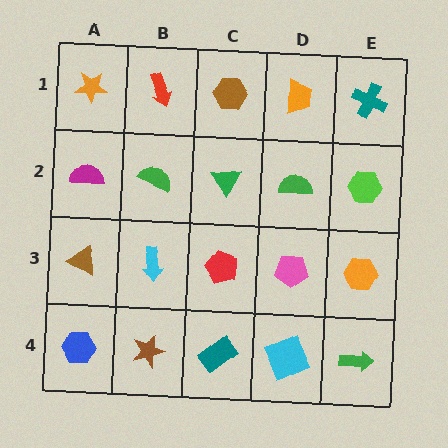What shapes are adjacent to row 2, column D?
An orange trapezoid (row 1, column D), a pink pentagon (row 3, column D), a green triangle (row 2, column C), a lime hexagon (row 2, column E).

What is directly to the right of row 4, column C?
A cyan square.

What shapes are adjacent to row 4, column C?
A red pentagon (row 3, column C), a brown star (row 4, column B), a cyan square (row 4, column D).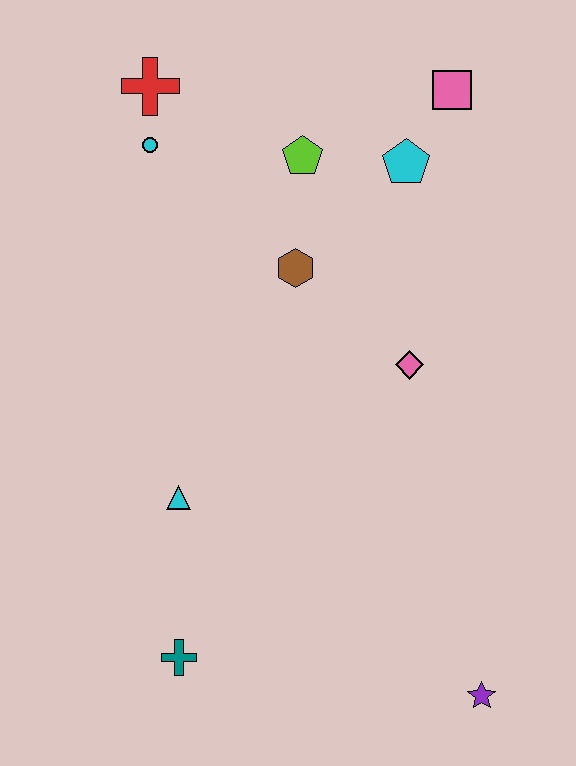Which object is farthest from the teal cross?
The pink square is farthest from the teal cross.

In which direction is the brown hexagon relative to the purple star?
The brown hexagon is above the purple star.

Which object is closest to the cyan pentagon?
The pink square is closest to the cyan pentagon.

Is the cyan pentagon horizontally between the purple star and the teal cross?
Yes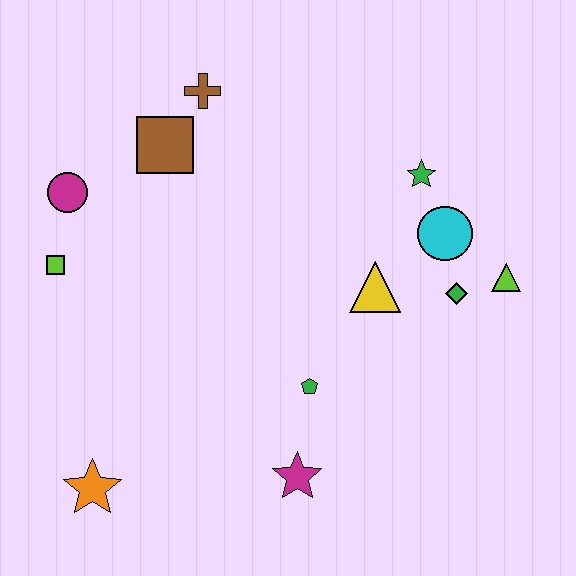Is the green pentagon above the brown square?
No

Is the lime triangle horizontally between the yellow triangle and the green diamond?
No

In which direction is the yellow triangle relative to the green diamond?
The yellow triangle is to the left of the green diamond.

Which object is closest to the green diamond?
The lime triangle is closest to the green diamond.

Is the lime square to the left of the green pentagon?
Yes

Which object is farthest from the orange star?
The lime triangle is farthest from the orange star.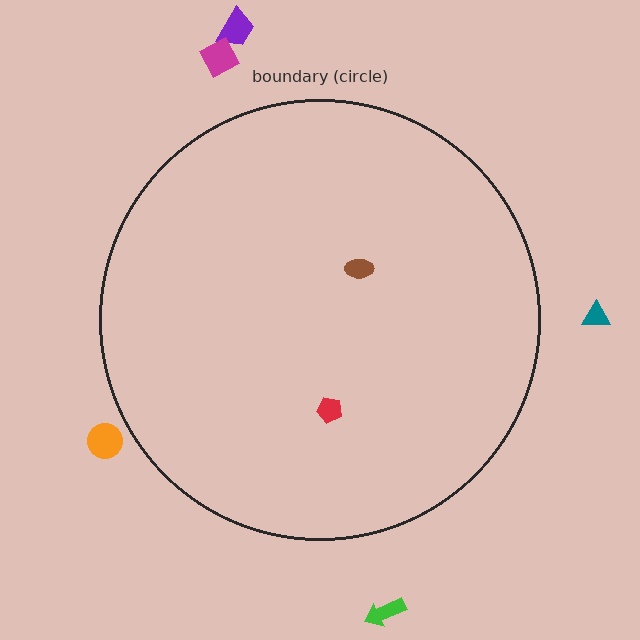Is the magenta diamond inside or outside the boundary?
Outside.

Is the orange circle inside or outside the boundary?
Outside.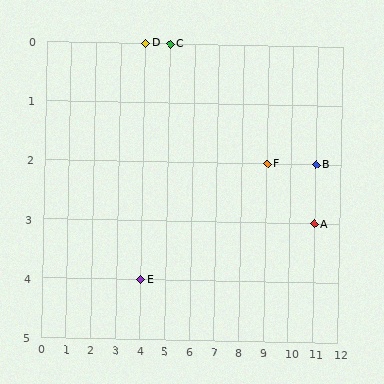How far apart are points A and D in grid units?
Points A and D are 7 columns and 3 rows apart (about 7.6 grid units diagonally).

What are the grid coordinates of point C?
Point C is at grid coordinates (5, 0).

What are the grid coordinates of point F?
Point F is at grid coordinates (9, 2).